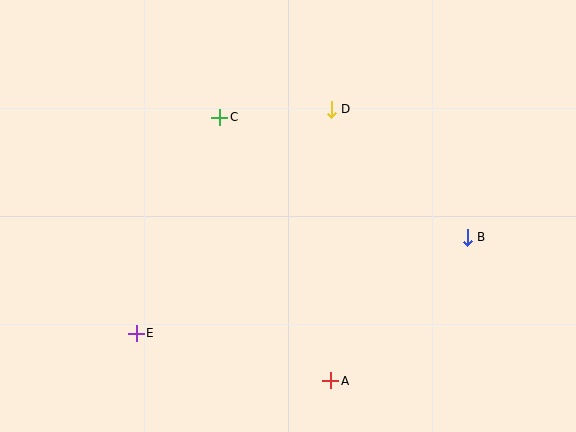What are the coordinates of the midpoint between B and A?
The midpoint between B and A is at (399, 309).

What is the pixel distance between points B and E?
The distance between B and E is 345 pixels.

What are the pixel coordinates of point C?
Point C is at (220, 117).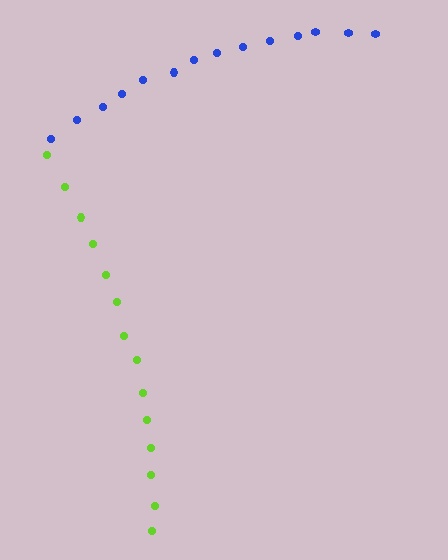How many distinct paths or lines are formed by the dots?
There are 2 distinct paths.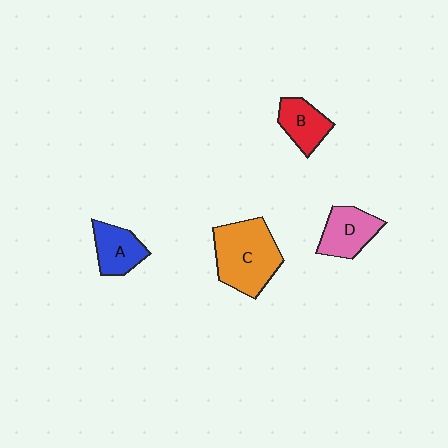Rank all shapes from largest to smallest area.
From largest to smallest: C (orange), D (pink), A (blue), B (red).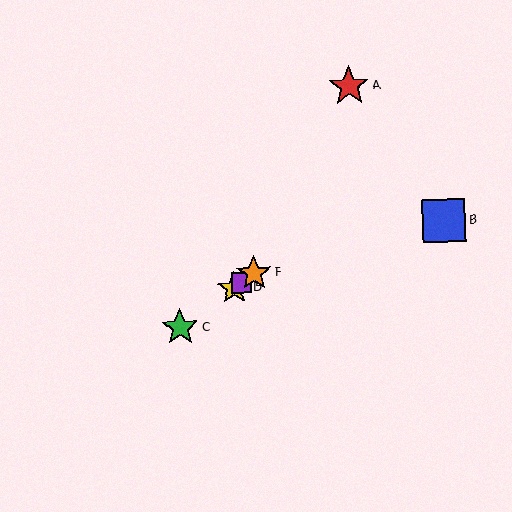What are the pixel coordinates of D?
Object D is at (234, 288).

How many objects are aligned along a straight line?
4 objects (C, D, E, F) are aligned along a straight line.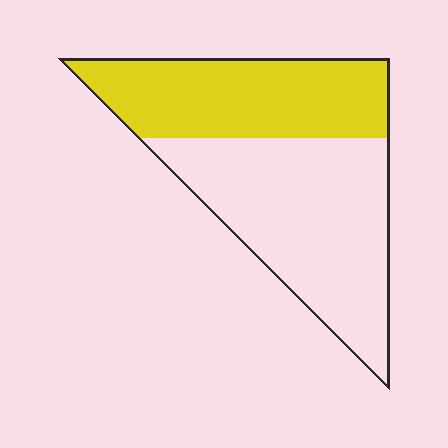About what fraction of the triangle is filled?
About two fifths (2/5).